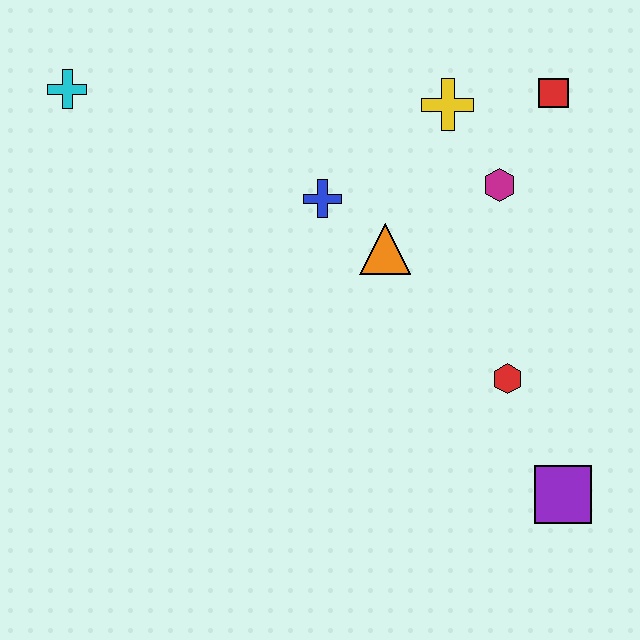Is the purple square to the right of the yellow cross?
Yes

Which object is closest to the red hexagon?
The purple square is closest to the red hexagon.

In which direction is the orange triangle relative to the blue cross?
The orange triangle is to the right of the blue cross.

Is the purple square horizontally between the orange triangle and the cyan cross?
No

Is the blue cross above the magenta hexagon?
No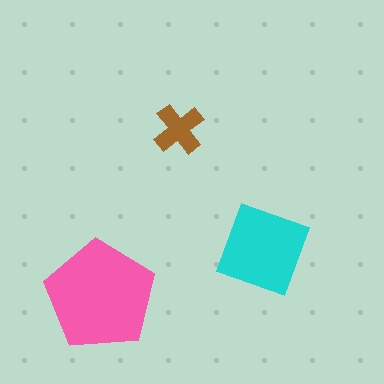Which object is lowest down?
The pink pentagon is bottommost.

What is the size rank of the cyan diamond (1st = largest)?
2nd.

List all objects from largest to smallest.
The pink pentagon, the cyan diamond, the brown cross.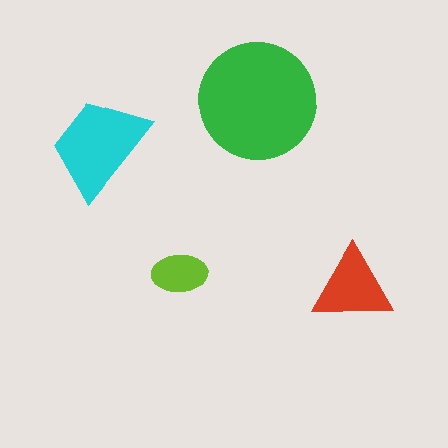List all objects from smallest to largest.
The lime ellipse, the red triangle, the cyan trapezoid, the green circle.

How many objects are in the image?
There are 4 objects in the image.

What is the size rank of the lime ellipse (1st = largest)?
4th.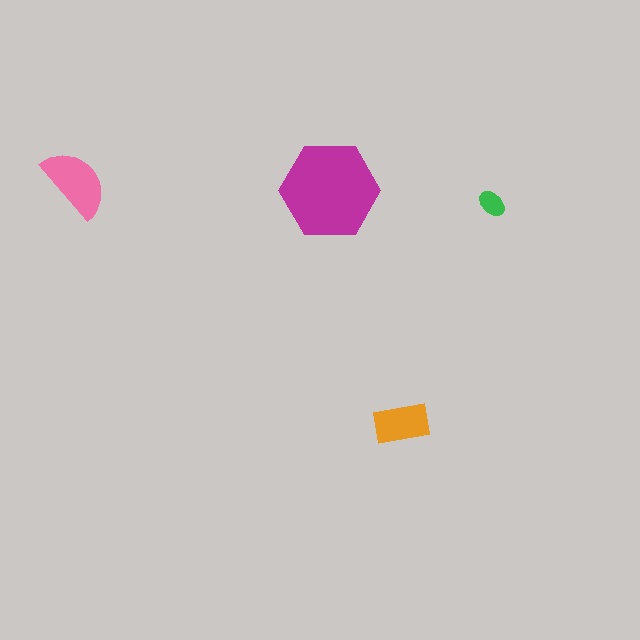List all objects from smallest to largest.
The green ellipse, the orange rectangle, the pink semicircle, the magenta hexagon.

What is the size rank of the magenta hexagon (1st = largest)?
1st.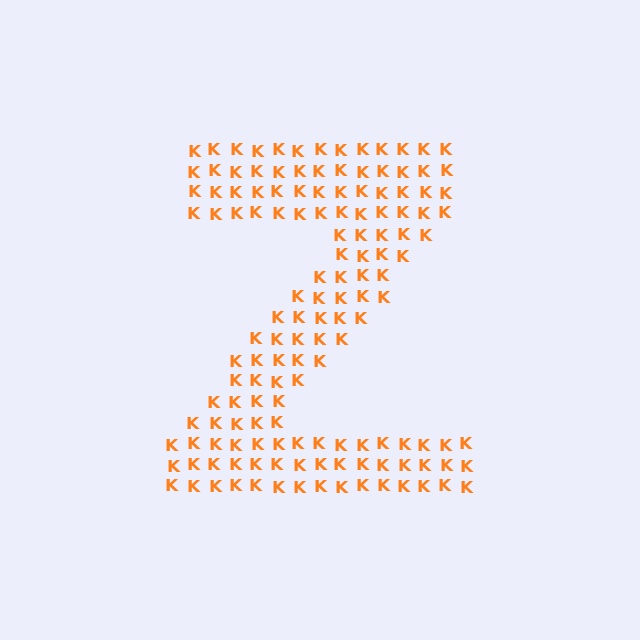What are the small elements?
The small elements are letter K's.